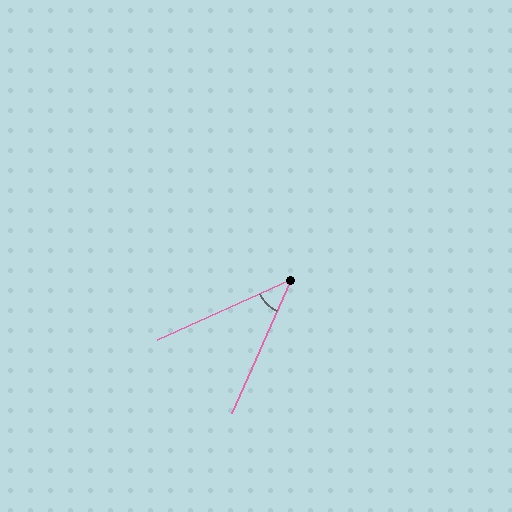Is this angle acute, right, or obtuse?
It is acute.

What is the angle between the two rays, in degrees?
Approximately 42 degrees.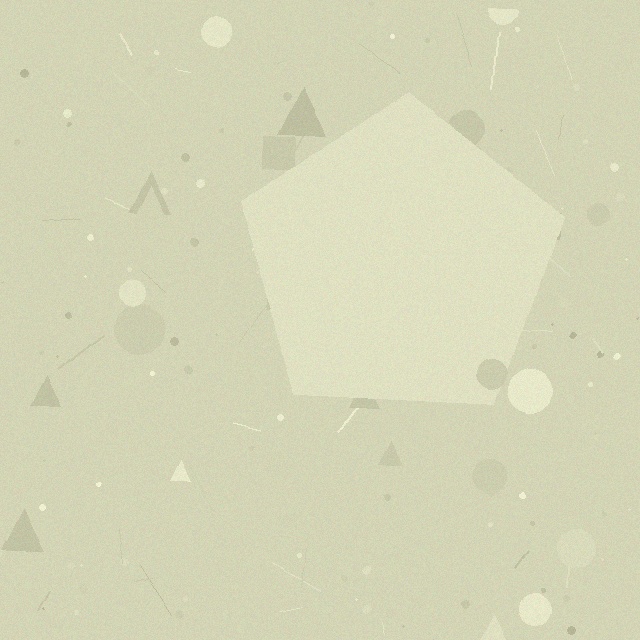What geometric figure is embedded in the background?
A pentagon is embedded in the background.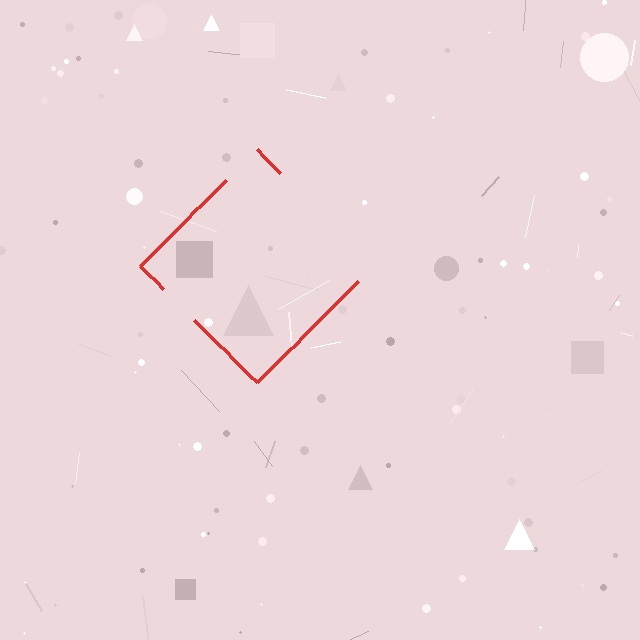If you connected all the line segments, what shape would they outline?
They would outline a diamond.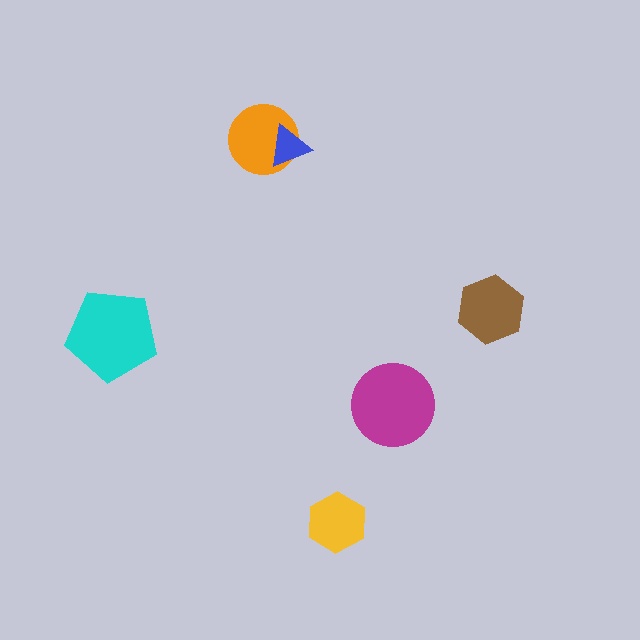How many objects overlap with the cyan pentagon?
0 objects overlap with the cyan pentagon.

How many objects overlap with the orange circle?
1 object overlaps with the orange circle.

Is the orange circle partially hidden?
Yes, it is partially covered by another shape.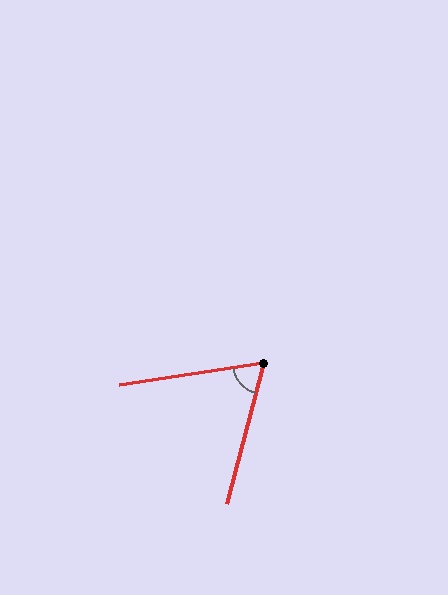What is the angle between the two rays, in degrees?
Approximately 67 degrees.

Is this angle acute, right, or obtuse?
It is acute.